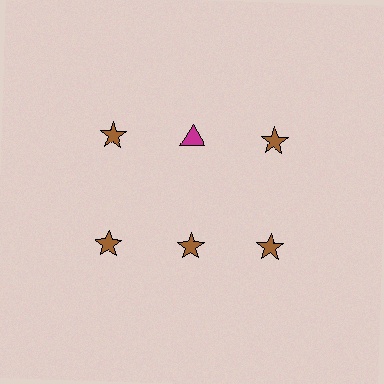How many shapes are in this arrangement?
There are 6 shapes arranged in a grid pattern.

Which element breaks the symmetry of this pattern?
The magenta triangle in the top row, second from left column breaks the symmetry. All other shapes are brown stars.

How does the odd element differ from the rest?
It differs in both color (magenta instead of brown) and shape (triangle instead of star).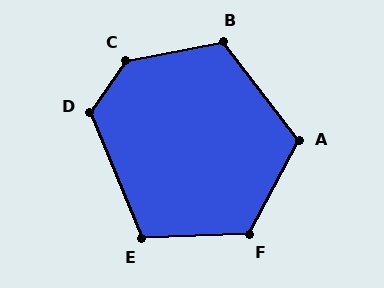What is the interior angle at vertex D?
Approximately 123 degrees (obtuse).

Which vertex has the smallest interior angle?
E, at approximately 110 degrees.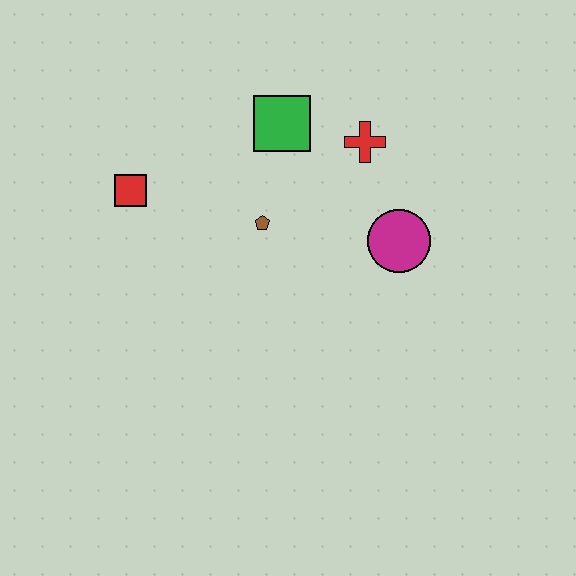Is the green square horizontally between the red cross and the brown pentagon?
Yes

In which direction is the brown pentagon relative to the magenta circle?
The brown pentagon is to the left of the magenta circle.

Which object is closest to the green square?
The red cross is closest to the green square.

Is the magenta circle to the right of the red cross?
Yes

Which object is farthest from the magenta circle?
The red square is farthest from the magenta circle.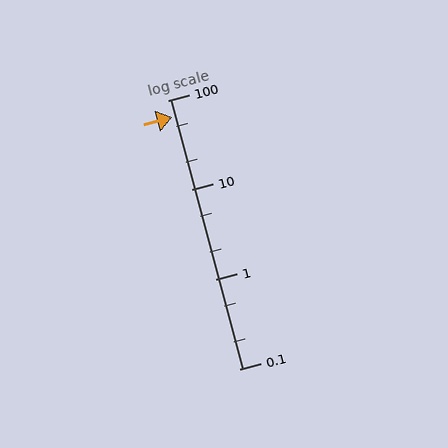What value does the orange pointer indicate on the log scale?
The pointer indicates approximately 64.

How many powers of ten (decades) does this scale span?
The scale spans 3 decades, from 0.1 to 100.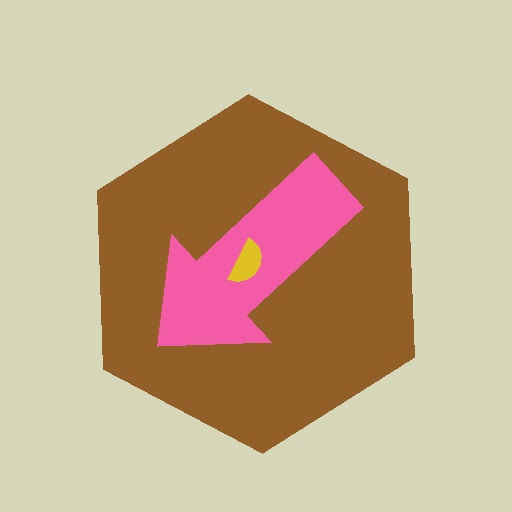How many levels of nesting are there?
3.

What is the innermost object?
The yellow semicircle.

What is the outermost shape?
The brown hexagon.